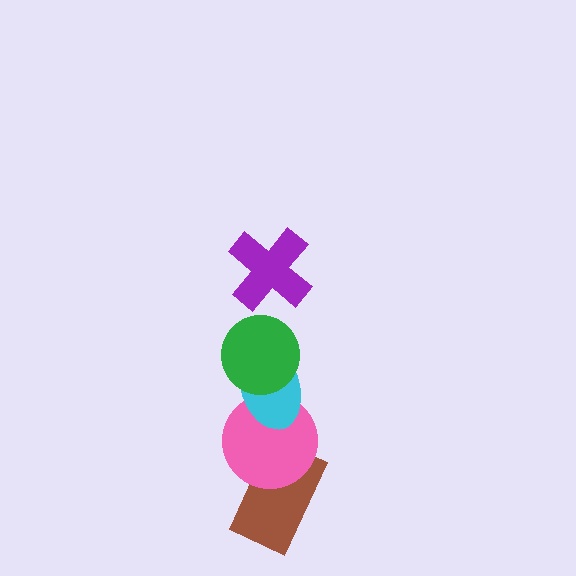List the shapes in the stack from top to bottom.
From top to bottom: the purple cross, the green circle, the cyan ellipse, the pink circle, the brown rectangle.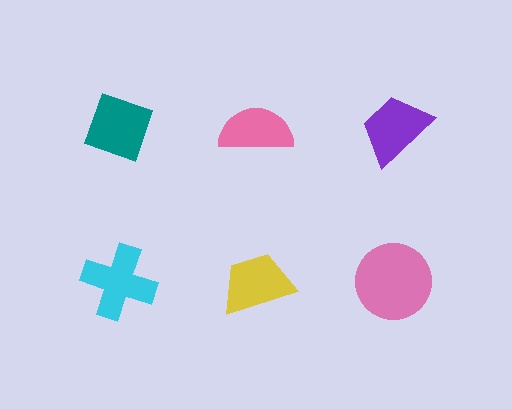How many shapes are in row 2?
3 shapes.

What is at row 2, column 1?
A cyan cross.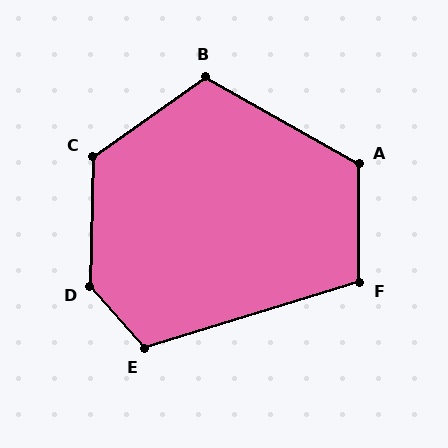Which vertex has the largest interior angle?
D, at approximately 138 degrees.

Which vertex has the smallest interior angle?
F, at approximately 107 degrees.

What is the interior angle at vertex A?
Approximately 120 degrees (obtuse).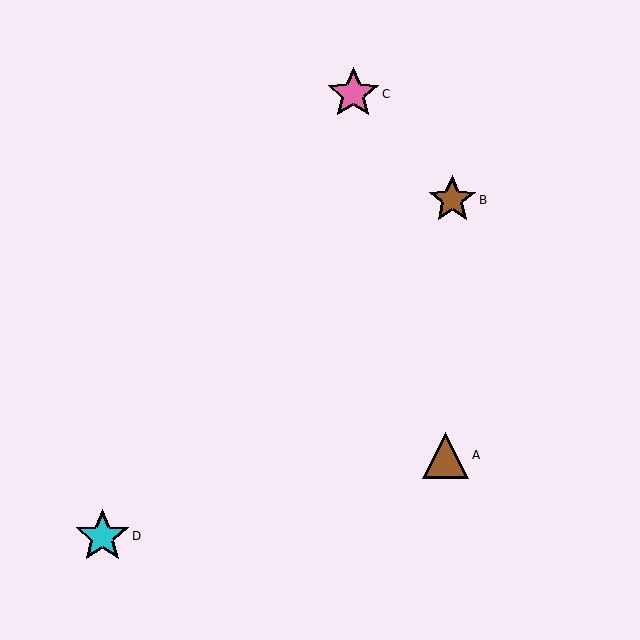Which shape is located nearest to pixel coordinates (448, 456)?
The brown triangle (labeled A) at (446, 455) is nearest to that location.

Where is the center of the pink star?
The center of the pink star is at (353, 94).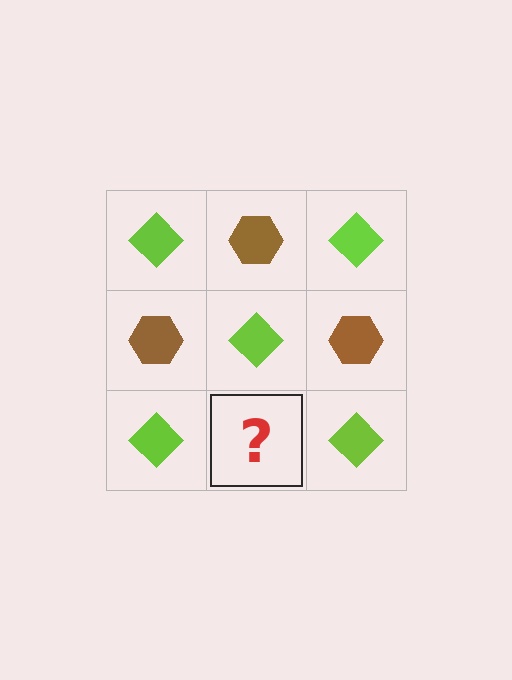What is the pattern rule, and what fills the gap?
The rule is that it alternates lime diamond and brown hexagon in a checkerboard pattern. The gap should be filled with a brown hexagon.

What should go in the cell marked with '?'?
The missing cell should contain a brown hexagon.